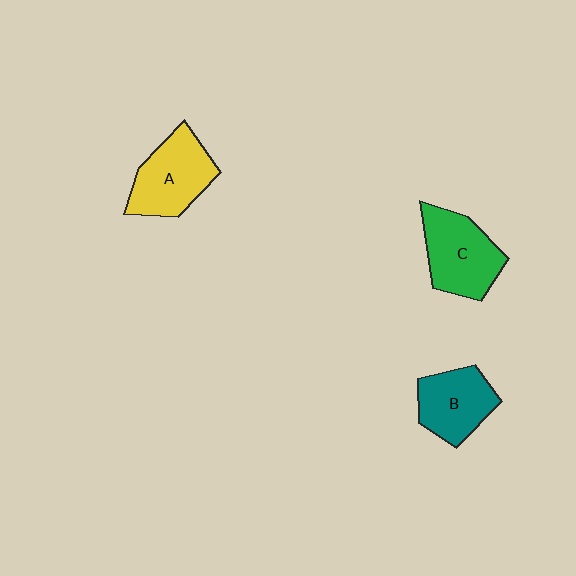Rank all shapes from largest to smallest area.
From largest to smallest: C (green), A (yellow), B (teal).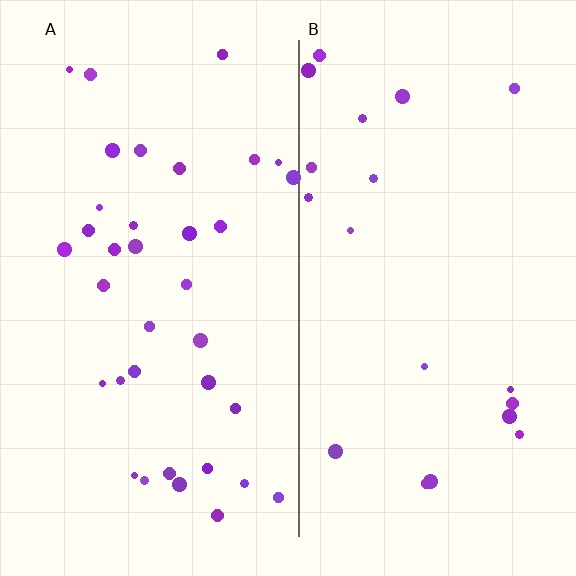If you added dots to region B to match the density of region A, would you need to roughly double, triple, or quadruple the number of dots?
Approximately double.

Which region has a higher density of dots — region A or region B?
A (the left).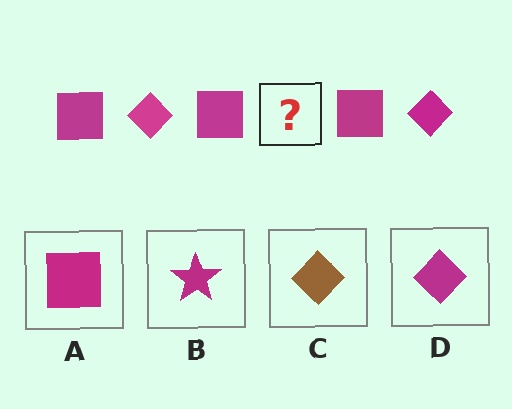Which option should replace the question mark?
Option D.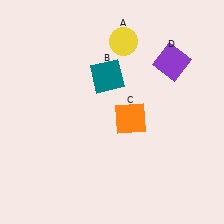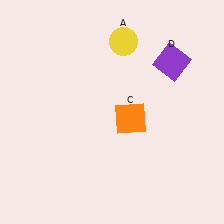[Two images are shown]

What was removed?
The teal square (B) was removed in Image 2.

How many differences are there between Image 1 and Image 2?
There is 1 difference between the two images.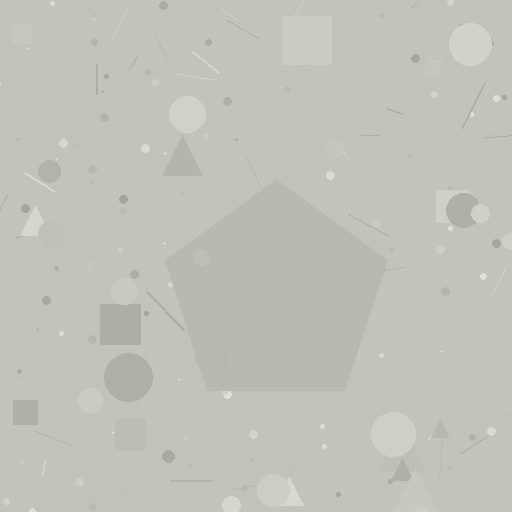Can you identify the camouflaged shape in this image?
The camouflaged shape is a pentagon.